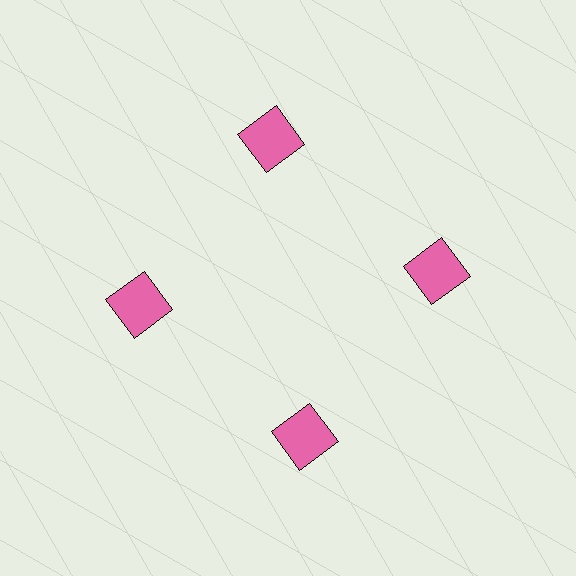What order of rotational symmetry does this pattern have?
This pattern has 4-fold rotational symmetry.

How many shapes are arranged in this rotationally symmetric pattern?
There are 4 shapes, arranged in 4 groups of 1.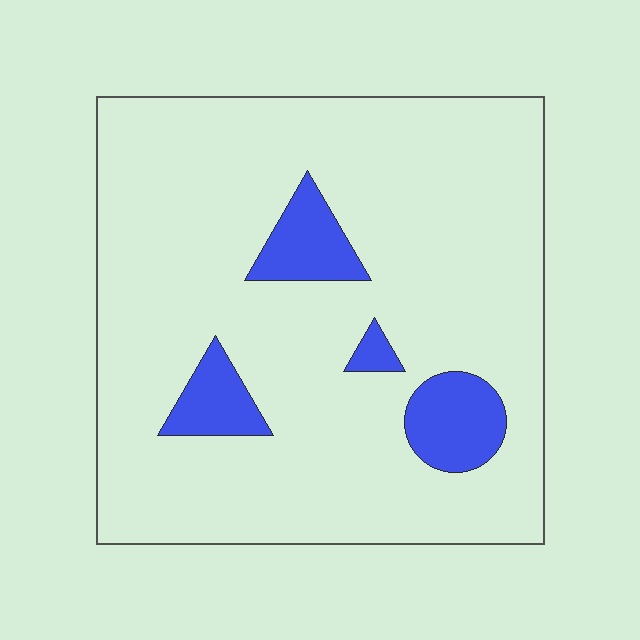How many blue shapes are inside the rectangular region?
4.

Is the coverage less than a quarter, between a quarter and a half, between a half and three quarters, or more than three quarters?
Less than a quarter.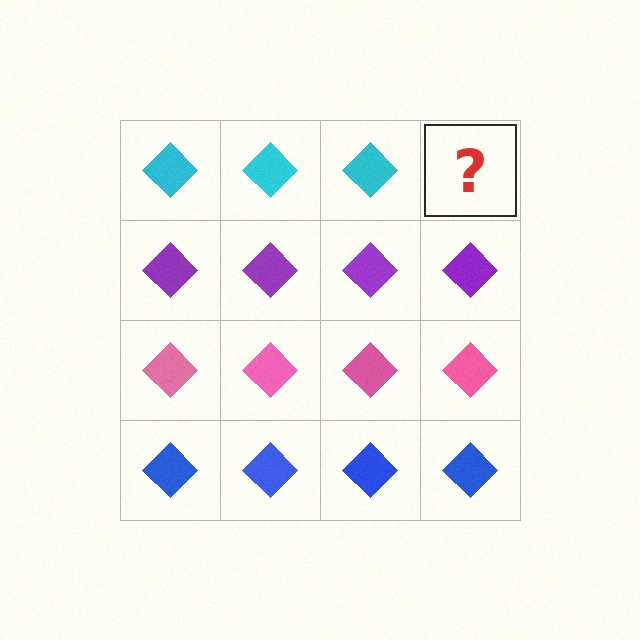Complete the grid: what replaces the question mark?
The question mark should be replaced with a cyan diamond.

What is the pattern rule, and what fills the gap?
The rule is that each row has a consistent color. The gap should be filled with a cyan diamond.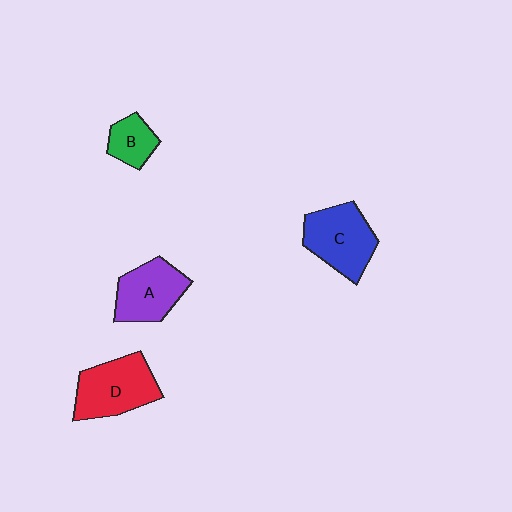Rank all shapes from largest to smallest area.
From largest to smallest: D (red), C (blue), A (purple), B (green).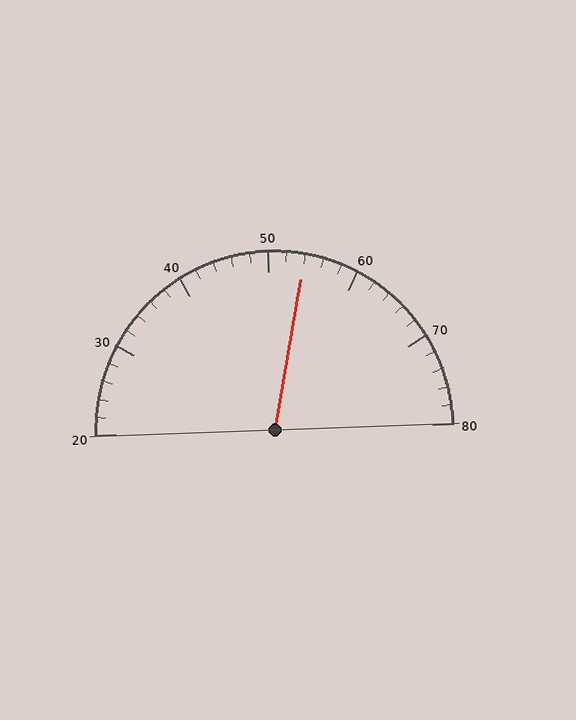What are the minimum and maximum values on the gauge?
The gauge ranges from 20 to 80.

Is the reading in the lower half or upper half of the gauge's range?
The reading is in the upper half of the range (20 to 80).